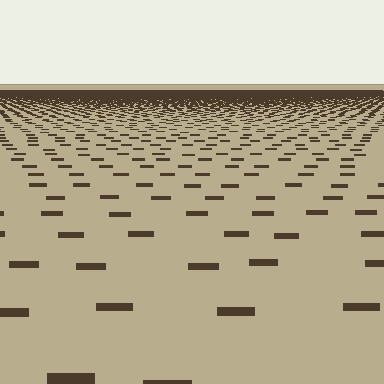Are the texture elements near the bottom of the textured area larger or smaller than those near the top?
Larger. Near the bottom, elements are closer to the viewer and appear at a bigger on-screen size.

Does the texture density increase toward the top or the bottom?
Density increases toward the top.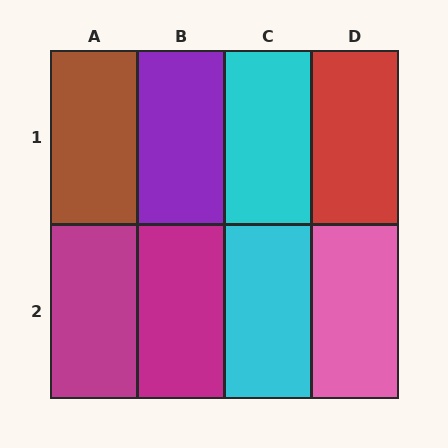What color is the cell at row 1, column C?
Cyan.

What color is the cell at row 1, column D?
Red.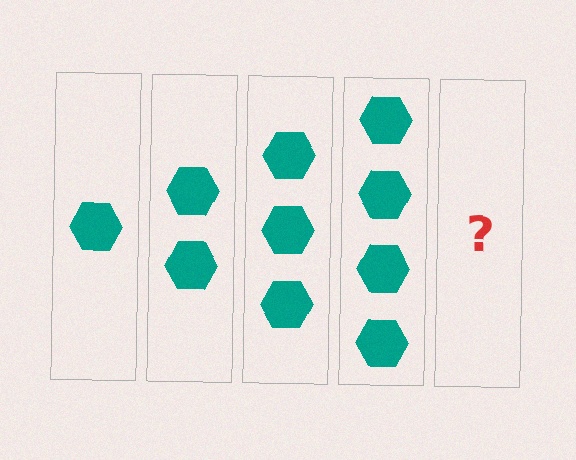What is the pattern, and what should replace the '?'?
The pattern is that each step adds one more hexagon. The '?' should be 5 hexagons.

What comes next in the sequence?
The next element should be 5 hexagons.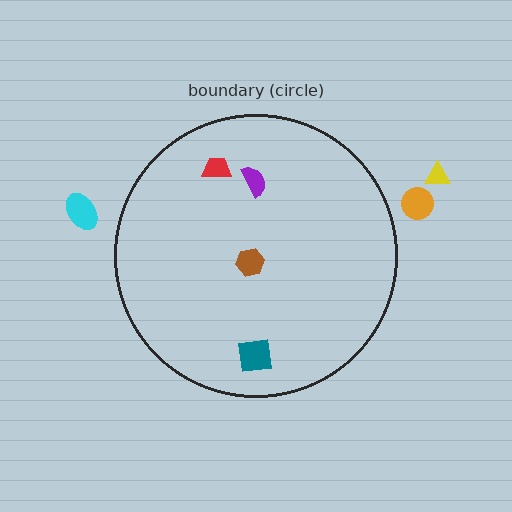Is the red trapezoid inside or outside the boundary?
Inside.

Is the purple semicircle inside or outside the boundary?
Inside.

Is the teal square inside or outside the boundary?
Inside.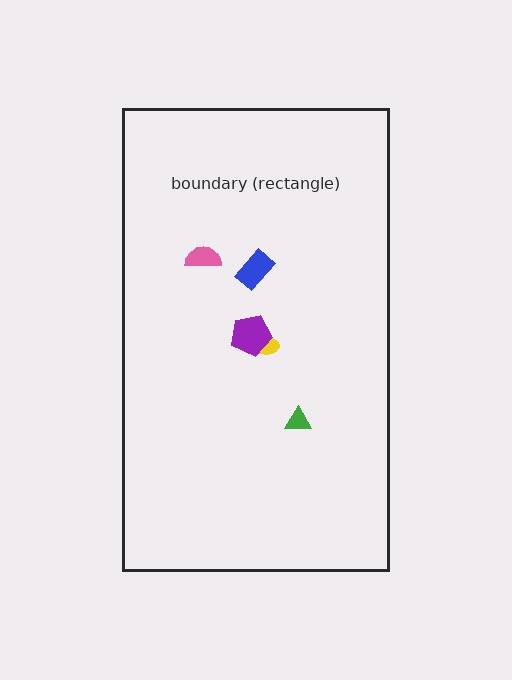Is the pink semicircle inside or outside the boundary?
Inside.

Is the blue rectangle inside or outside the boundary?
Inside.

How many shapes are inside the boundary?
5 inside, 0 outside.